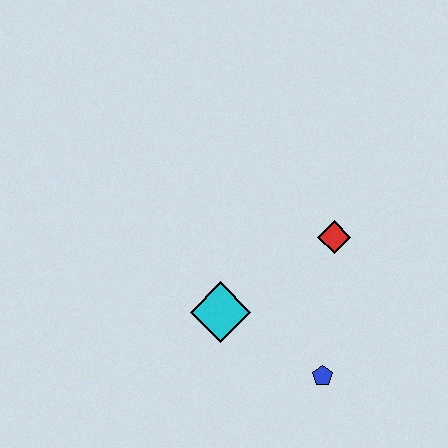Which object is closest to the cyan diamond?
The blue pentagon is closest to the cyan diamond.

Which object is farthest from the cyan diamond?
The red diamond is farthest from the cyan diamond.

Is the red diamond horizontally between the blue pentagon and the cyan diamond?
No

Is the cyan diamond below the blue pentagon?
No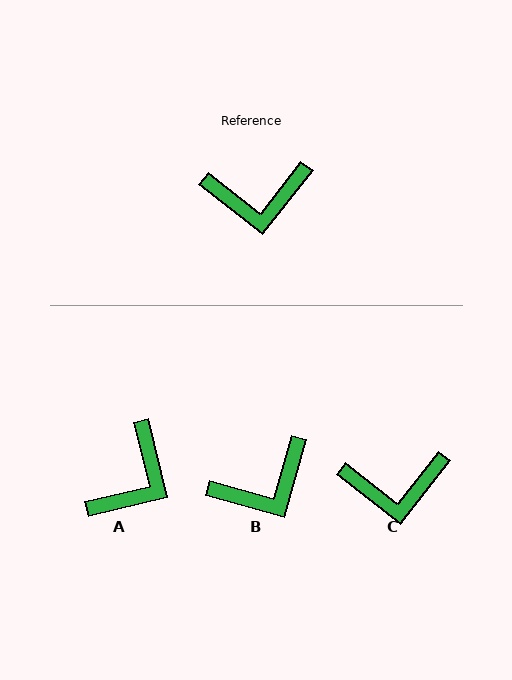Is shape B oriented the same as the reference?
No, it is off by about 22 degrees.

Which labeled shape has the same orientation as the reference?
C.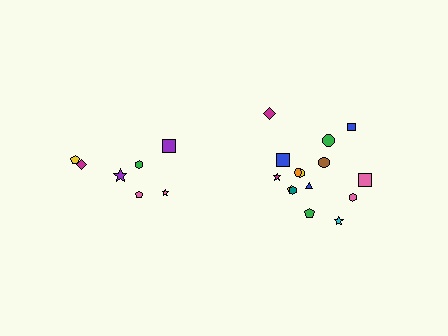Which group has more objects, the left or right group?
The right group.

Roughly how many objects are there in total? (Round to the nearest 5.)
Roughly 20 objects in total.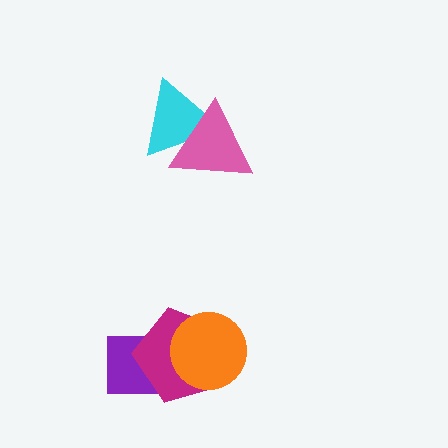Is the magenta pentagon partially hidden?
Yes, it is partially covered by another shape.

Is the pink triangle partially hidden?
No, no other shape covers it.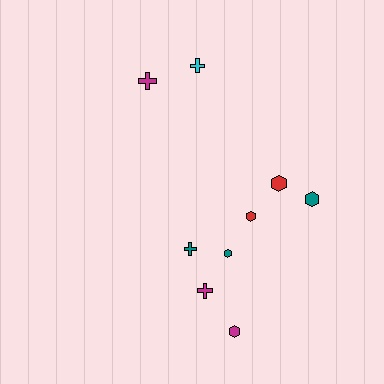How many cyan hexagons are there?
There are no cyan hexagons.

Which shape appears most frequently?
Hexagon, with 5 objects.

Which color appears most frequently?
Teal, with 3 objects.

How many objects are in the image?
There are 9 objects.